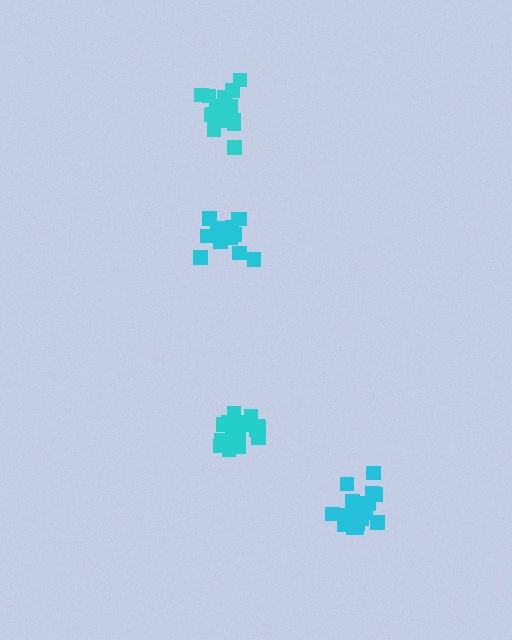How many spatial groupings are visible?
There are 4 spatial groupings.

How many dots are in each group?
Group 1: 17 dots, Group 2: 18 dots, Group 3: 20 dots, Group 4: 20 dots (75 total).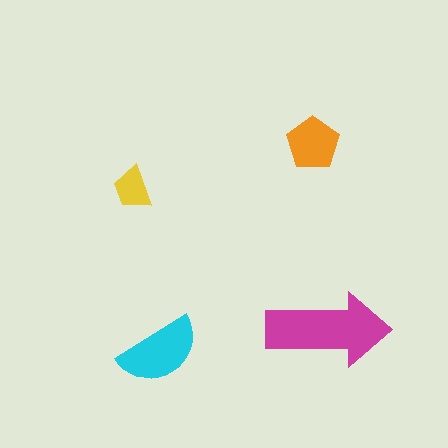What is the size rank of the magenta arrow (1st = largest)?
1st.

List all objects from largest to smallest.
The magenta arrow, the cyan semicircle, the orange pentagon, the yellow trapezoid.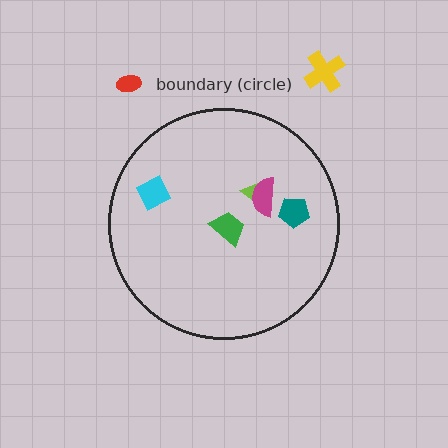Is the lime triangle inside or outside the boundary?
Inside.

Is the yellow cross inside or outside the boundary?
Outside.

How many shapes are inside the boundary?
5 inside, 2 outside.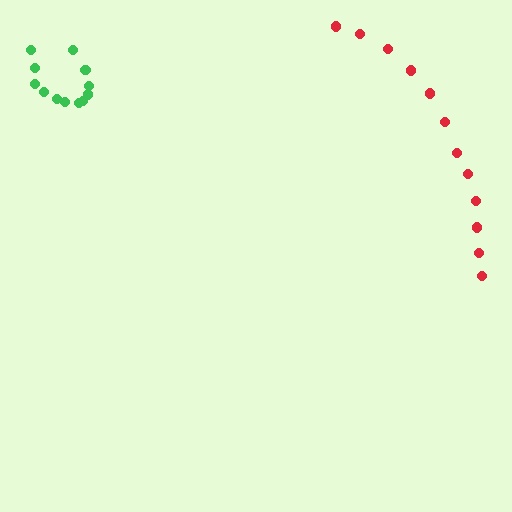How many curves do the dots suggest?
There are 2 distinct paths.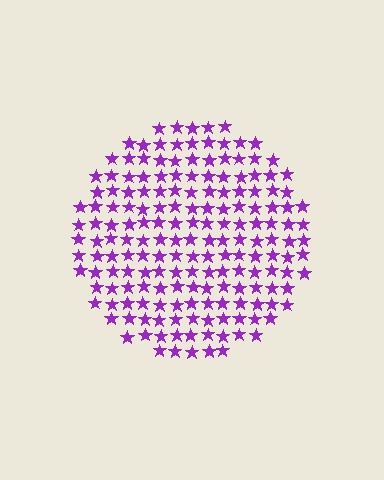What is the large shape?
The large shape is a circle.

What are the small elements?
The small elements are stars.